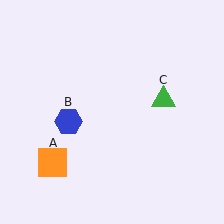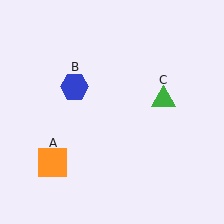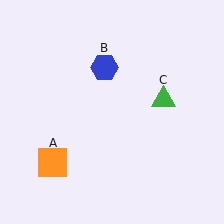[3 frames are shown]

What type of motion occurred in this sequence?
The blue hexagon (object B) rotated clockwise around the center of the scene.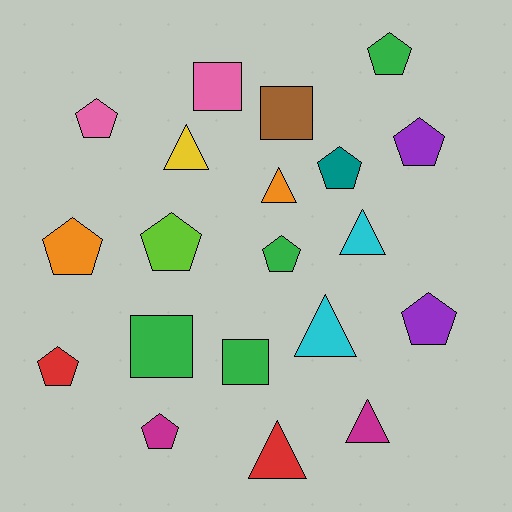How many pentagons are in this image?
There are 10 pentagons.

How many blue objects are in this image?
There are no blue objects.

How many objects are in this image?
There are 20 objects.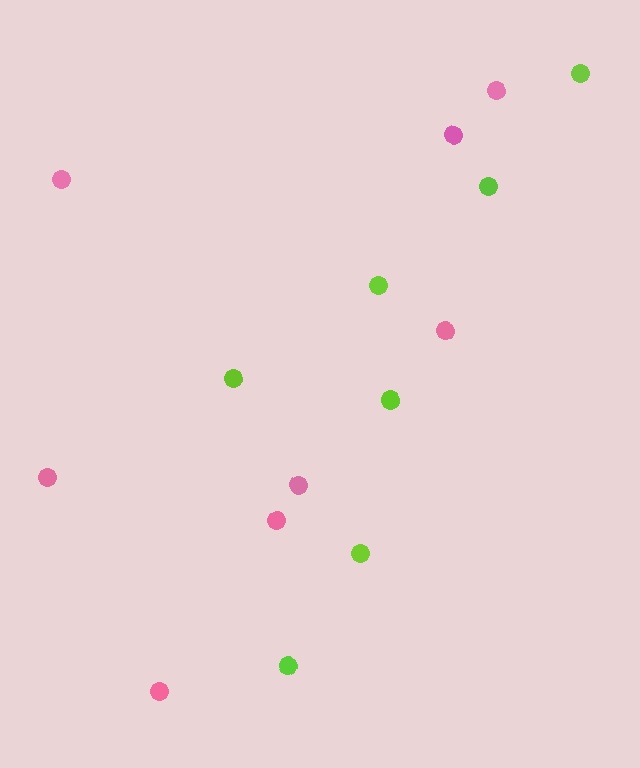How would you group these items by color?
There are 2 groups: one group of pink circles (8) and one group of lime circles (7).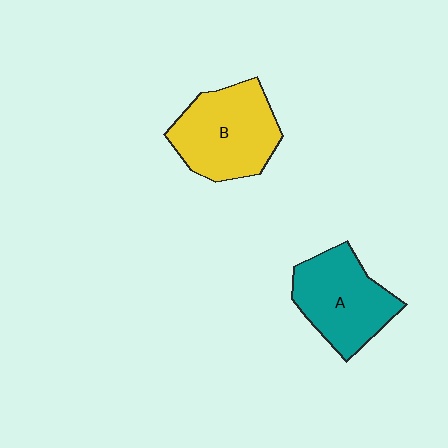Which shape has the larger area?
Shape B (yellow).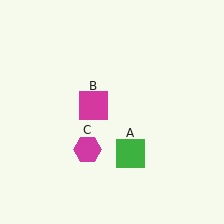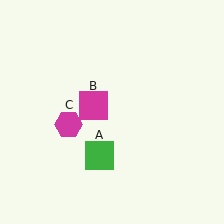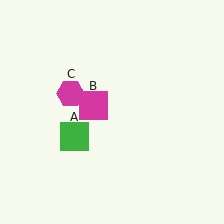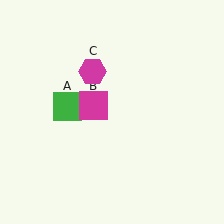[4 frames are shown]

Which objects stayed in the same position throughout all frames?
Magenta square (object B) remained stationary.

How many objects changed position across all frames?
2 objects changed position: green square (object A), magenta hexagon (object C).